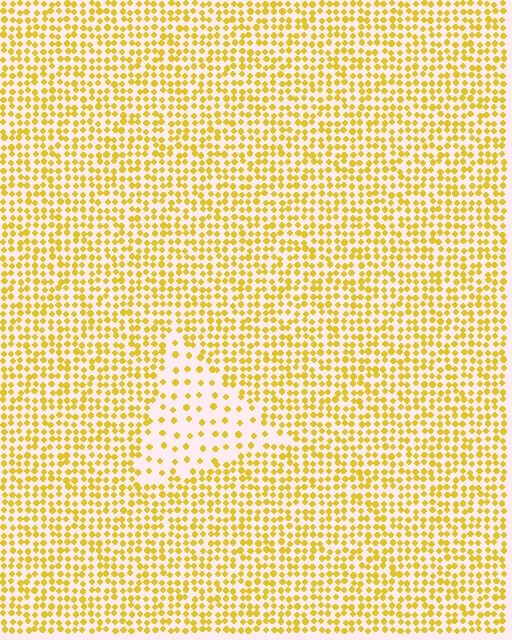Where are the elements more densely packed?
The elements are more densely packed outside the triangle boundary.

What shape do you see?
I see a triangle.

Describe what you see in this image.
The image contains small yellow elements arranged at two different densities. A triangle-shaped region is visible where the elements are less densely packed than the surrounding area.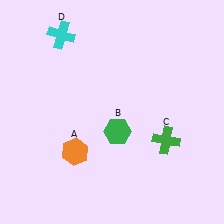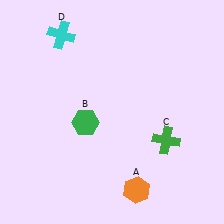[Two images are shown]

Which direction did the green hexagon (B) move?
The green hexagon (B) moved left.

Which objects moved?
The objects that moved are: the orange hexagon (A), the green hexagon (B).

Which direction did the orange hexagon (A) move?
The orange hexagon (A) moved right.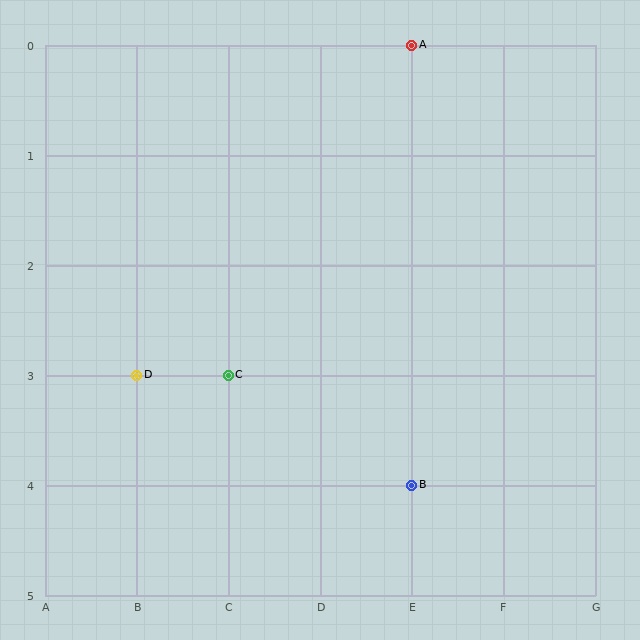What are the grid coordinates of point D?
Point D is at grid coordinates (B, 3).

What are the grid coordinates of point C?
Point C is at grid coordinates (C, 3).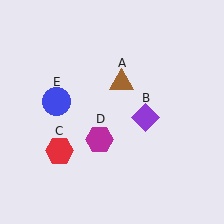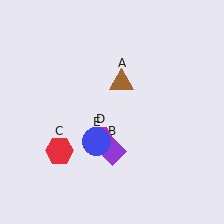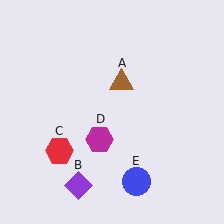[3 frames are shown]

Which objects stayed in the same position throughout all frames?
Brown triangle (object A) and red hexagon (object C) and magenta hexagon (object D) remained stationary.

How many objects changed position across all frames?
2 objects changed position: purple diamond (object B), blue circle (object E).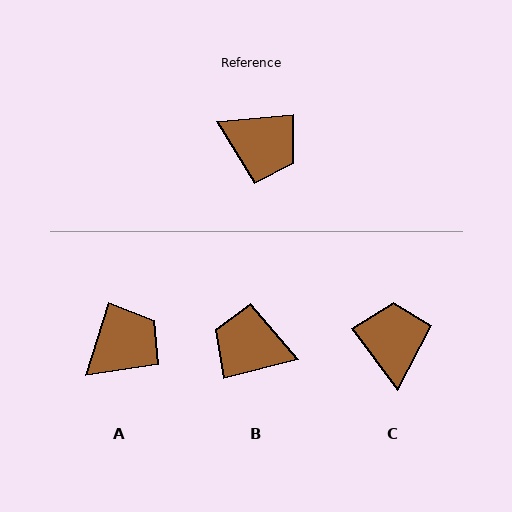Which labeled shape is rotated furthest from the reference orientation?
B, about 170 degrees away.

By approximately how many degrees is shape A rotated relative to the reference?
Approximately 68 degrees counter-clockwise.